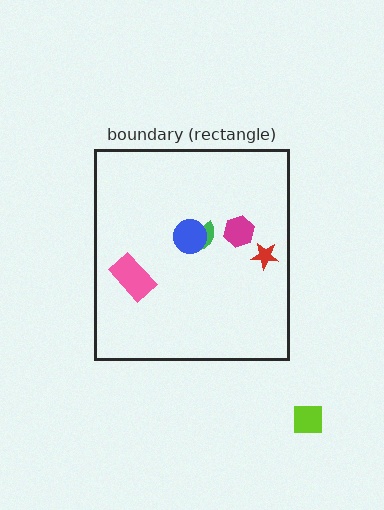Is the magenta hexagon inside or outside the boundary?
Inside.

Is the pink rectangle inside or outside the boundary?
Inside.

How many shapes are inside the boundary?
5 inside, 1 outside.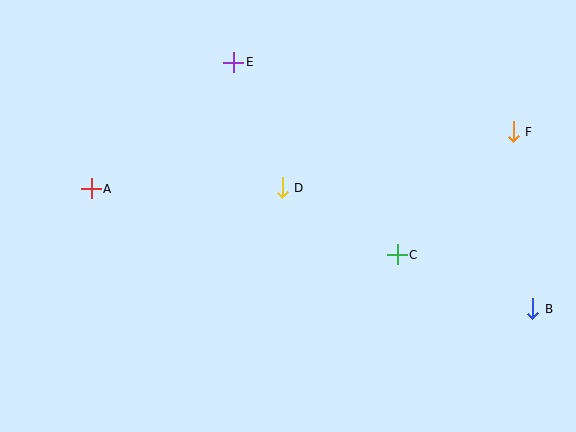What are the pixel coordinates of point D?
Point D is at (282, 188).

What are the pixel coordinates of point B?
Point B is at (533, 309).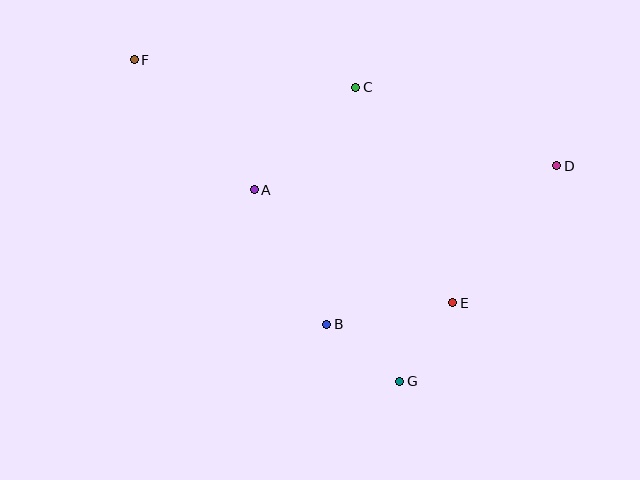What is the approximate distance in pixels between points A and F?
The distance between A and F is approximately 177 pixels.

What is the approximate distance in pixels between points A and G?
The distance between A and G is approximately 240 pixels.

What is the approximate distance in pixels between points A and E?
The distance between A and E is approximately 228 pixels.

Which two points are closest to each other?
Points B and G are closest to each other.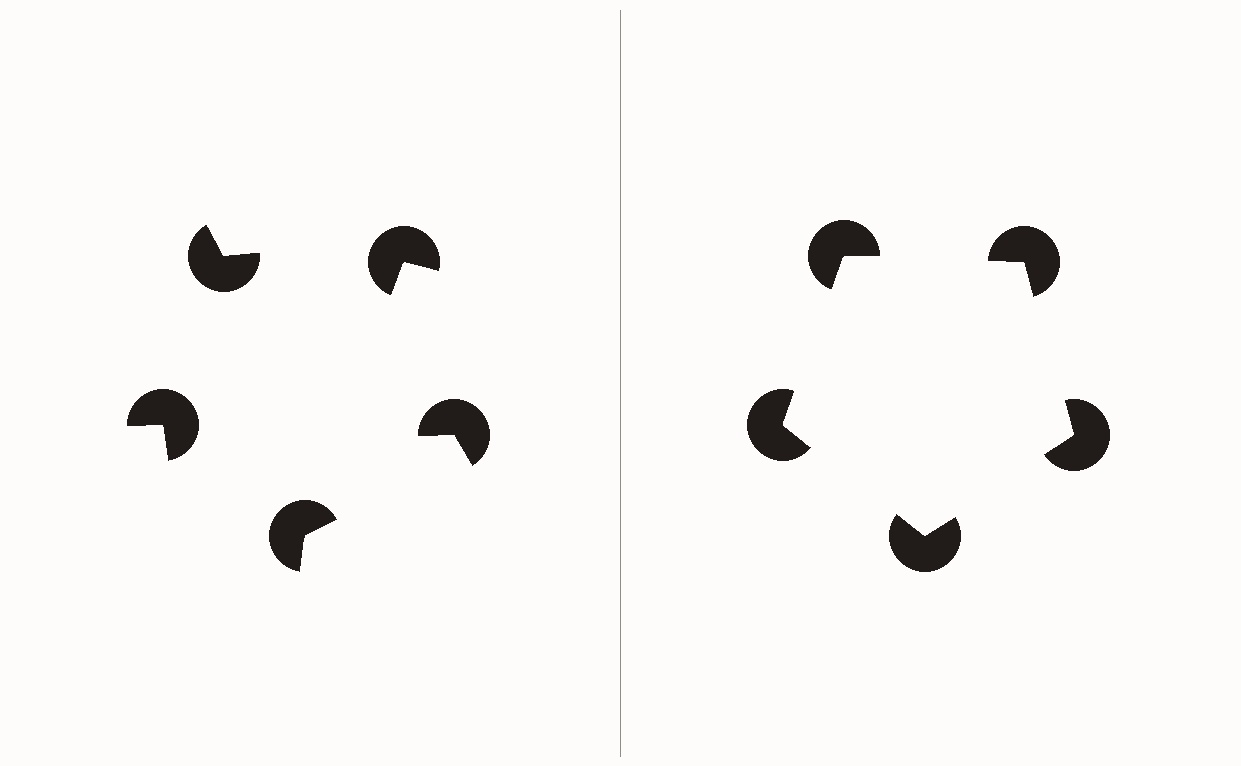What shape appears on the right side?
An illusory pentagon.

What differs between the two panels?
The pac-man discs are positioned identically on both sides; only the wedge orientations differ. On the right they align to a pentagon; on the left they are misaligned.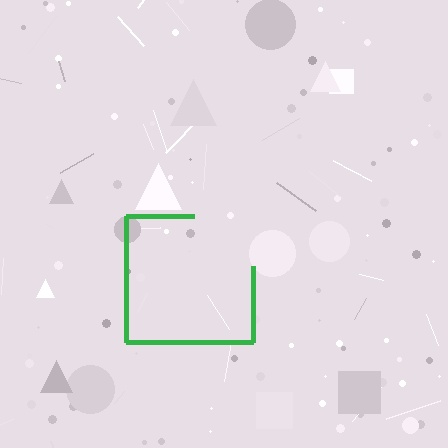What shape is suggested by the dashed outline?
The dashed outline suggests a square.